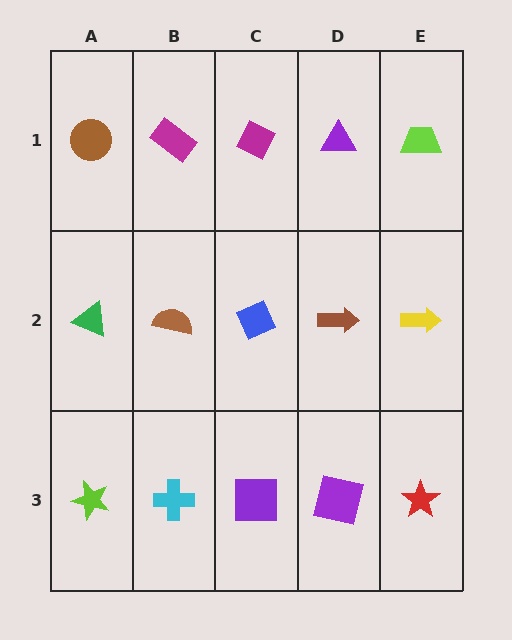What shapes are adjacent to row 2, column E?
A lime trapezoid (row 1, column E), a red star (row 3, column E), a brown arrow (row 2, column D).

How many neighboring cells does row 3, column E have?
2.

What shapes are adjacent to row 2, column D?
A purple triangle (row 1, column D), a purple square (row 3, column D), a blue diamond (row 2, column C), a yellow arrow (row 2, column E).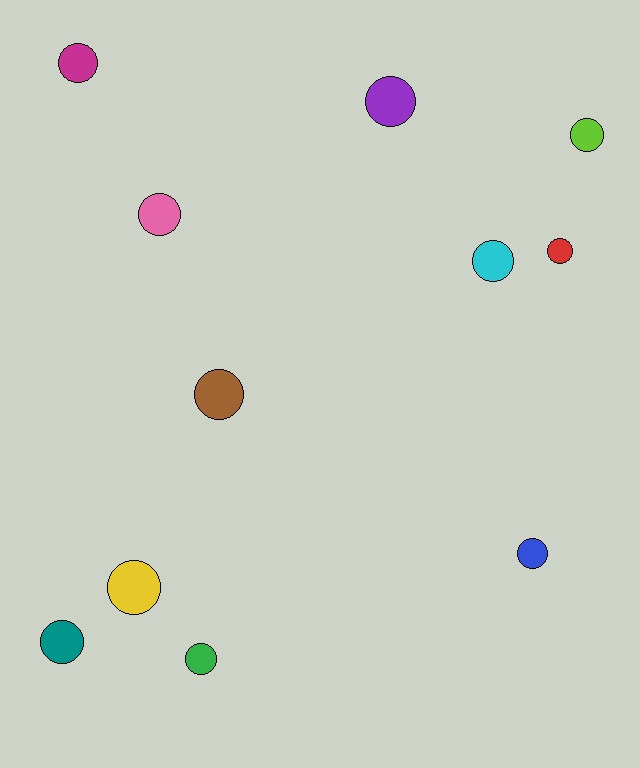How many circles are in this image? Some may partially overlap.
There are 11 circles.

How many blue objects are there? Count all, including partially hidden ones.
There is 1 blue object.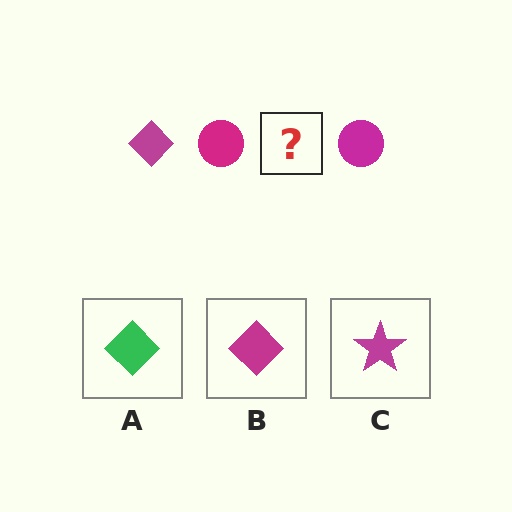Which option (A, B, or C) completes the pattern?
B.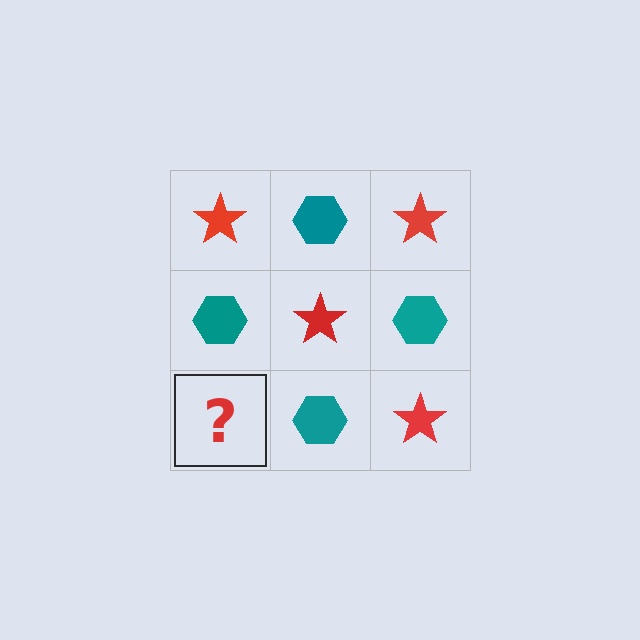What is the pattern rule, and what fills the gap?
The rule is that it alternates red star and teal hexagon in a checkerboard pattern. The gap should be filled with a red star.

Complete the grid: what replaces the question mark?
The question mark should be replaced with a red star.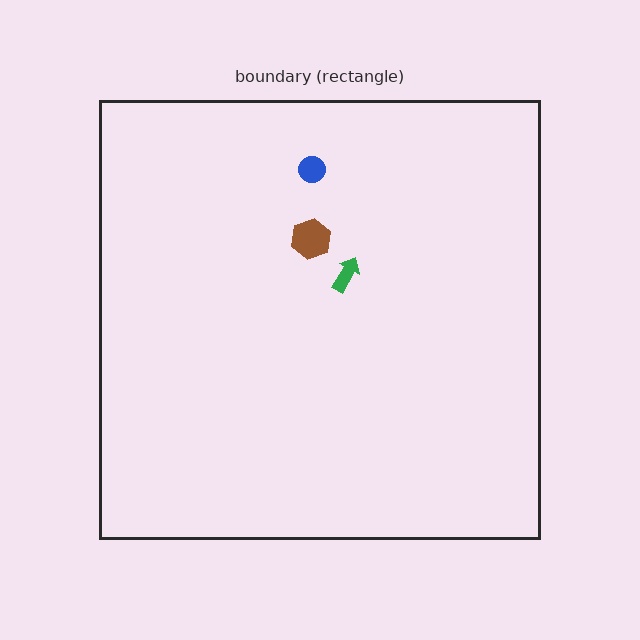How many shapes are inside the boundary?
3 inside, 0 outside.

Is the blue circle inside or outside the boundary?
Inside.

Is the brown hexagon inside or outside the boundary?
Inside.